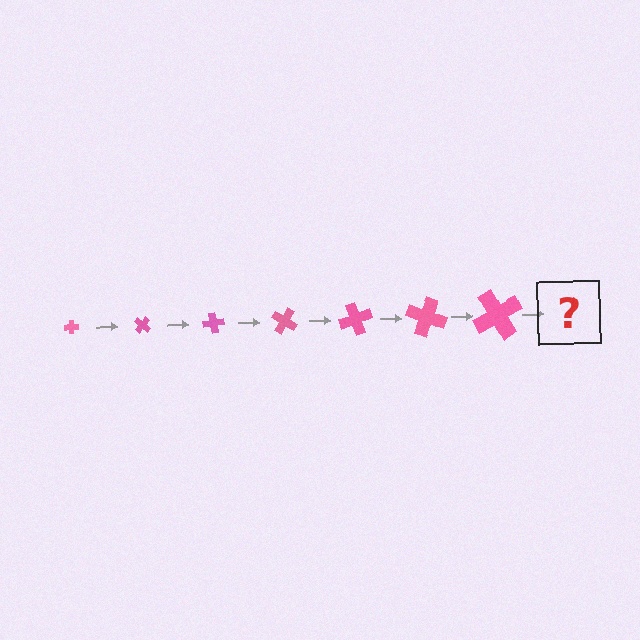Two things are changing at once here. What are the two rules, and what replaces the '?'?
The two rules are that the cross grows larger each step and it rotates 40 degrees each step. The '?' should be a cross, larger than the previous one and rotated 280 degrees from the start.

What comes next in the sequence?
The next element should be a cross, larger than the previous one and rotated 280 degrees from the start.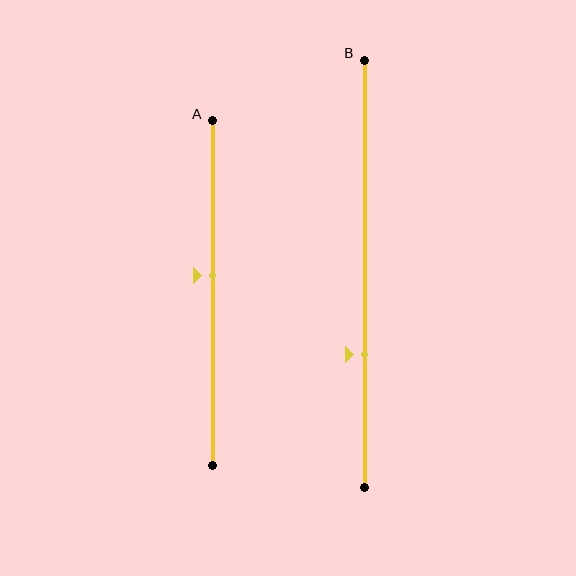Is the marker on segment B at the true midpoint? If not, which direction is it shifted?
No, the marker on segment B is shifted downward by about 19% of the segment length.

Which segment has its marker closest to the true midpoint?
Segment A has its marker closest to the true midpoint.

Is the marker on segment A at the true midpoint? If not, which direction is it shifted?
No, the marker on segment A is shifted upward by about 5% of the segment length.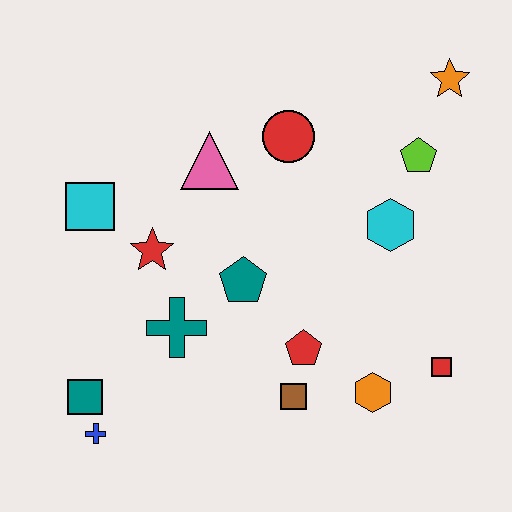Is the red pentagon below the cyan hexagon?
Yes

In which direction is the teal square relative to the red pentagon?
The teal square is to the left of the red pentagon.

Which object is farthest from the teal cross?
The orange star is farthest from the teal cross.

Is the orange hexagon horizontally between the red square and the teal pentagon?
Yes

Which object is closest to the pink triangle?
The red circle is closest to the pink triangle.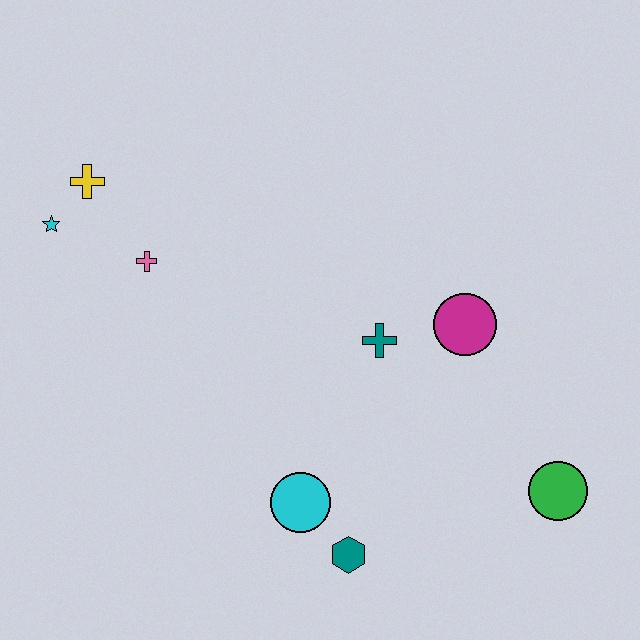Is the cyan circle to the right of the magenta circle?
No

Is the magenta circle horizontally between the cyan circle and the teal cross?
No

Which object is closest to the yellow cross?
The cyan star is closest to the yellow cross.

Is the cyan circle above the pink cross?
No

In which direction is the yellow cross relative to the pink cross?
The yellow cross is above the pink cross.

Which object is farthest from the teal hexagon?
The yellow cross is farthest from the teal hexagon.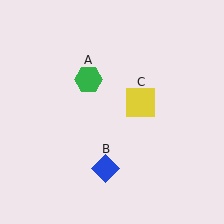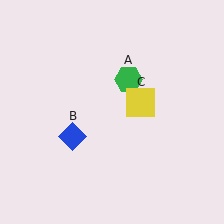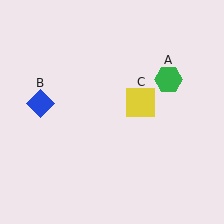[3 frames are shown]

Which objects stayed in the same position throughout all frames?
Yellow square (object C) remained stationary.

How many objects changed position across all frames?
2 objects changed position: green hexagon (object A), blue diamond (object B).